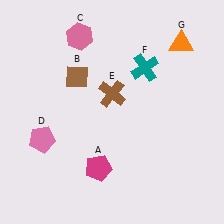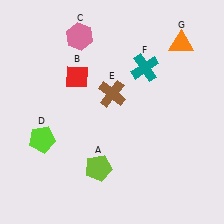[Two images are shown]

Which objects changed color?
A changed from magenta to lime. B changed from brown to red. D changed from pink to lime.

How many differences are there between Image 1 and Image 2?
There are 3 differences between the two images.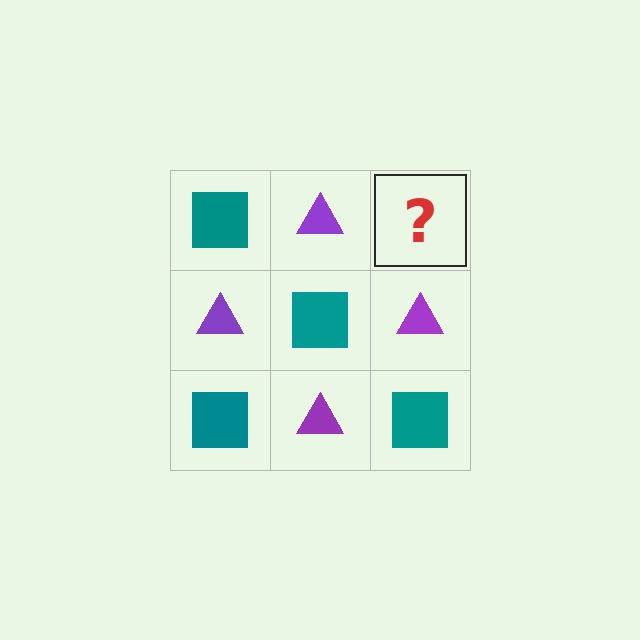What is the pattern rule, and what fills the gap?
The rule is that it alternates teal square and purple triangle in a checkerboard pattern. The gap should be filled with a teal square.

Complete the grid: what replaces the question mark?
The question mark should be replaced with a teal square.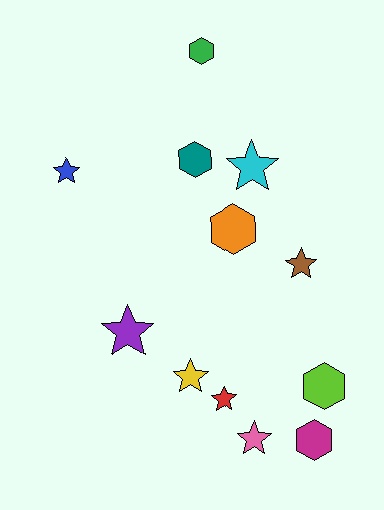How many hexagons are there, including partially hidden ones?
There are 5 hexagons.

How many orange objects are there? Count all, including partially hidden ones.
There is 1 orange object.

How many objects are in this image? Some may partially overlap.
There are 12 objects.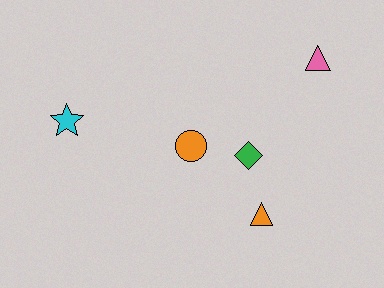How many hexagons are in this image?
There are no hexagons.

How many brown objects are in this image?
There are no brown objects.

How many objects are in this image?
There are 5 objects.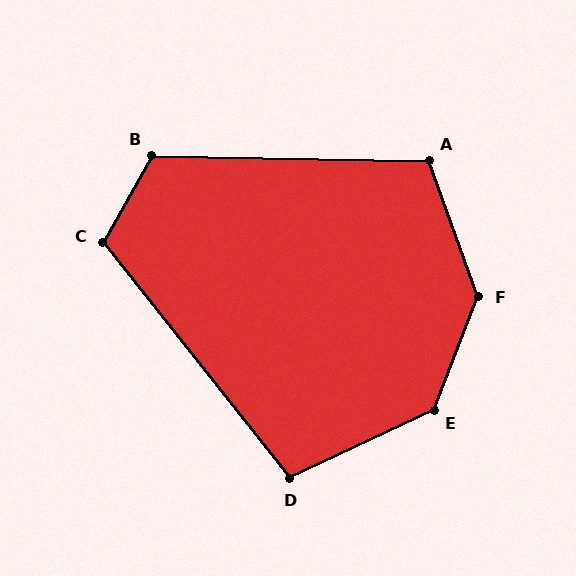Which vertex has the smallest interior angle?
D, at approximately 103 degrees.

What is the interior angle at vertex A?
Approximately 111 degrees (obtuse).